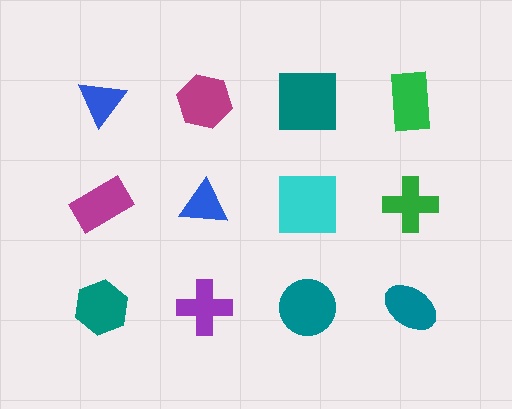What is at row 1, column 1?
A blue triangle.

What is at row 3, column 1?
A teal hexagon.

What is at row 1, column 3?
A teal square.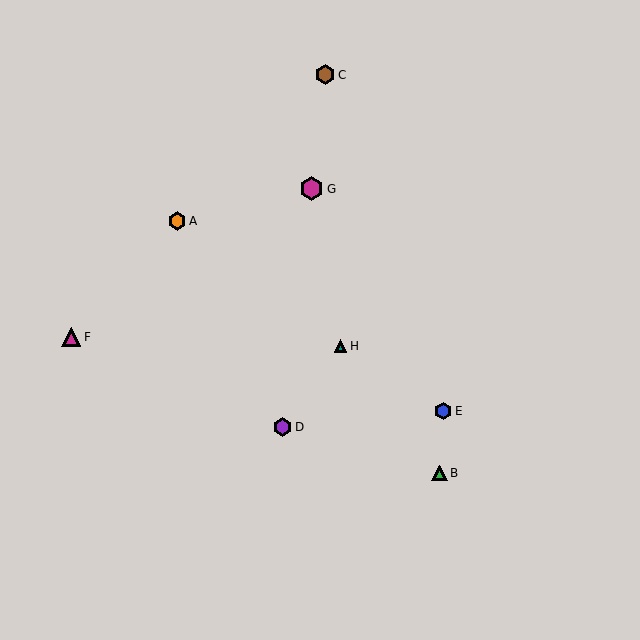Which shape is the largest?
The magenta hexagon (labeled G) is the largest.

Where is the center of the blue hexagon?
The center of the blue hexagon is at (443, 411).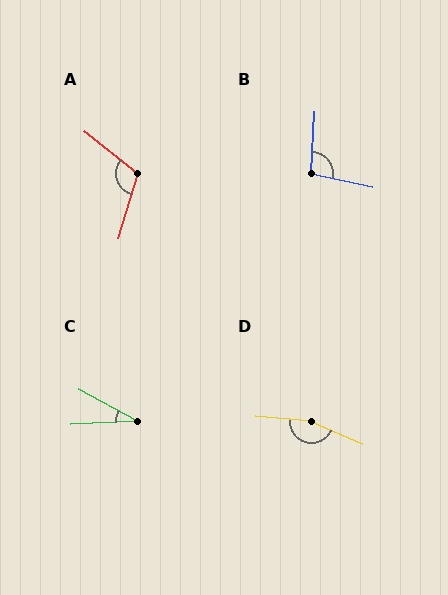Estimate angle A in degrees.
Approximately 113 degrees.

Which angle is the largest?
D, at approximately 161 degrees.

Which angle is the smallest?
C, at approximately 32 degrees.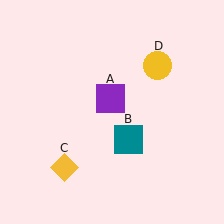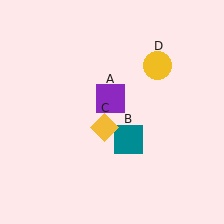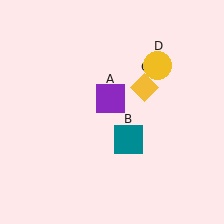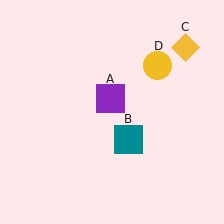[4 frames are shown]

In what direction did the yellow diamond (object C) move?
The yellow diamond (object C) moved up and to the right.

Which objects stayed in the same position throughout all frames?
Purple square (object A) and teal square (object B) and yellow circle (object D) remained stationary.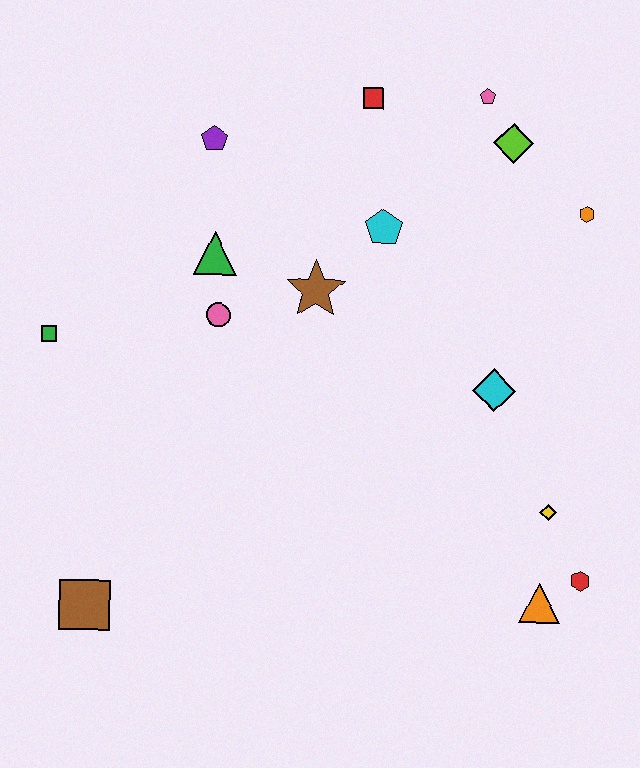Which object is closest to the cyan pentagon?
The brown star is closest to the cyan pentagon.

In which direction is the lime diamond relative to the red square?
The lime diamond is to the right of the red square.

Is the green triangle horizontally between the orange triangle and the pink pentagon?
No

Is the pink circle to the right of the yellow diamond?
No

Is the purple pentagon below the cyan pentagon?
No